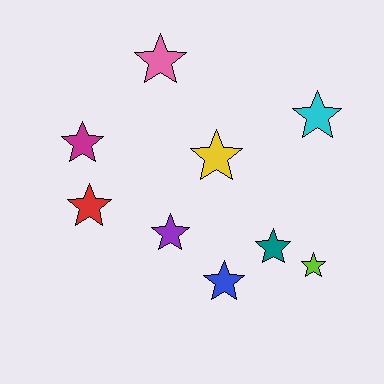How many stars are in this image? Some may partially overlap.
There are 9 stars.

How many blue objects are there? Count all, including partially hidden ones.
There is 1 blue object.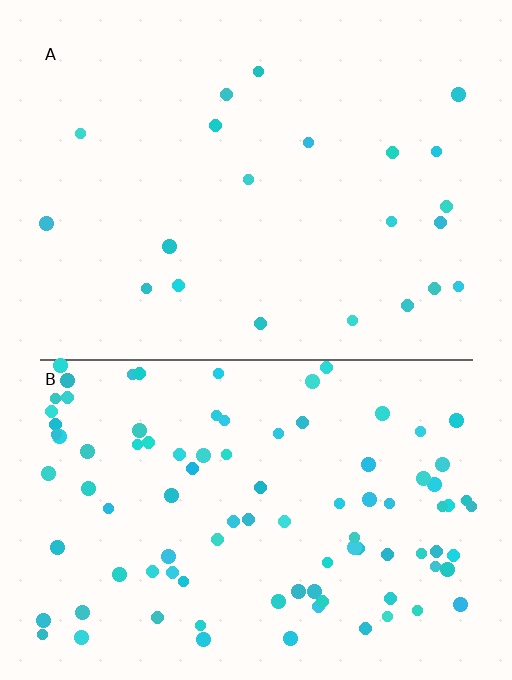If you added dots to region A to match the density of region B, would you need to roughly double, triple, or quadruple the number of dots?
Approximately quadruple.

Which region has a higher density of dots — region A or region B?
B (the bottom).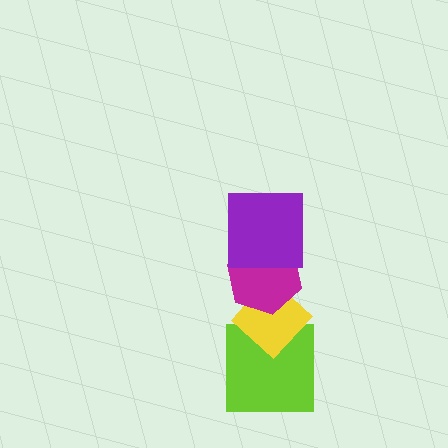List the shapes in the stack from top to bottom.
From top to bottom: the purple square, the magenta hexagon, the yellow diamond, the lime square.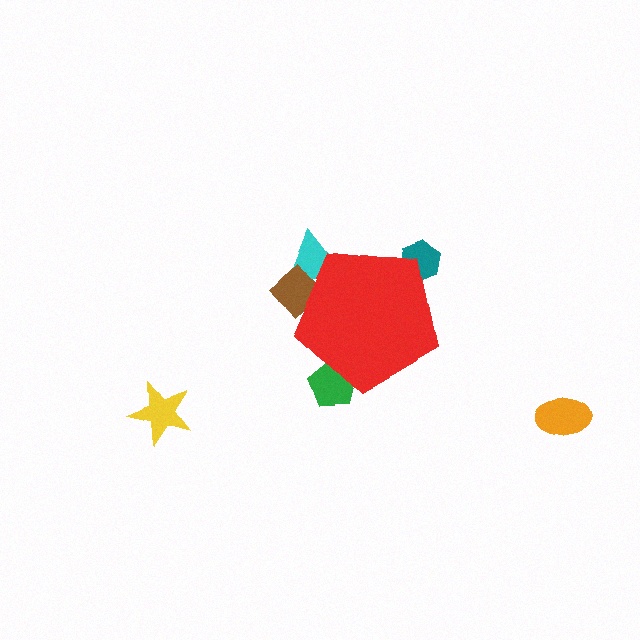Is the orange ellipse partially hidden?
No, the orange ellipse is fully visible.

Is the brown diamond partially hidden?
Yes, the brown diamond is partially hidden behind the red pentagon.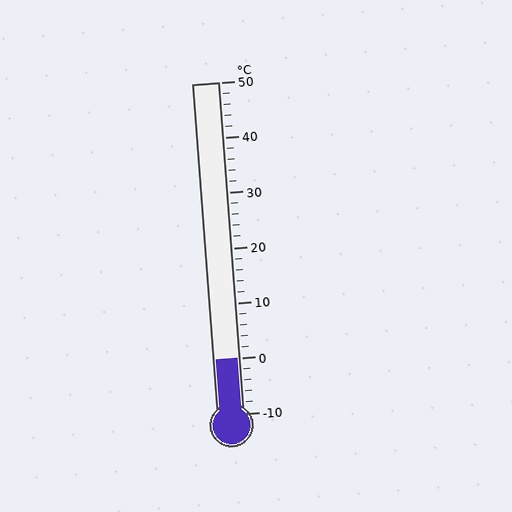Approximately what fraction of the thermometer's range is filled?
The thermometer is filled to approximately 15% of its range.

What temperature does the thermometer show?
The thermometer shows approximately 0°C.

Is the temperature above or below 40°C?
The temperature is below 40°C.